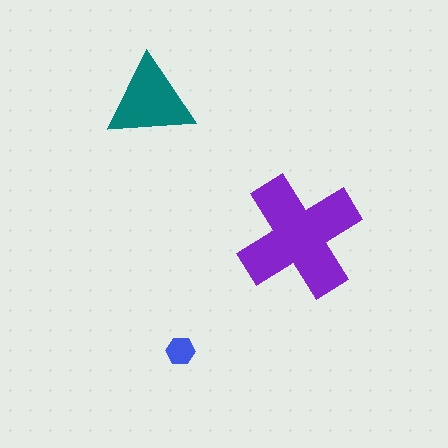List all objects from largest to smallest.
The purple cross, the teal triangle, the blue hexagon.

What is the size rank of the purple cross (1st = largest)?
1st.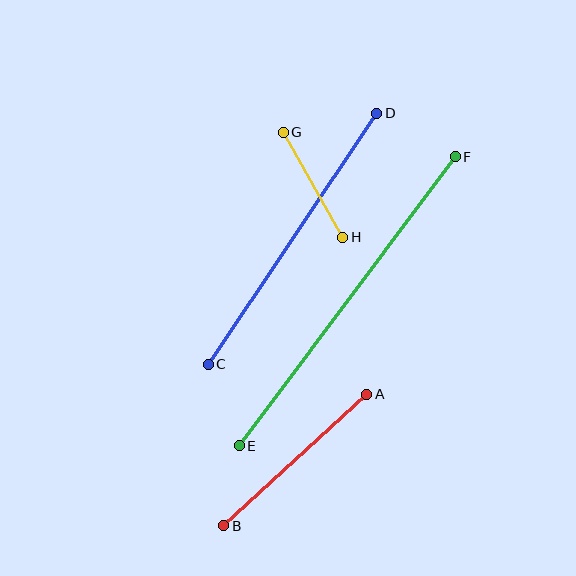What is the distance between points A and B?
The distance is approximately 194 pixels.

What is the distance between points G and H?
The distance is approximately 121 pixels.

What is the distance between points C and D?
The distance is approximately 302 pixels.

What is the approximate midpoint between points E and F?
The midpoint is at approximately (347, 301) pixels.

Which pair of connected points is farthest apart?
Points E and F are farthest apart.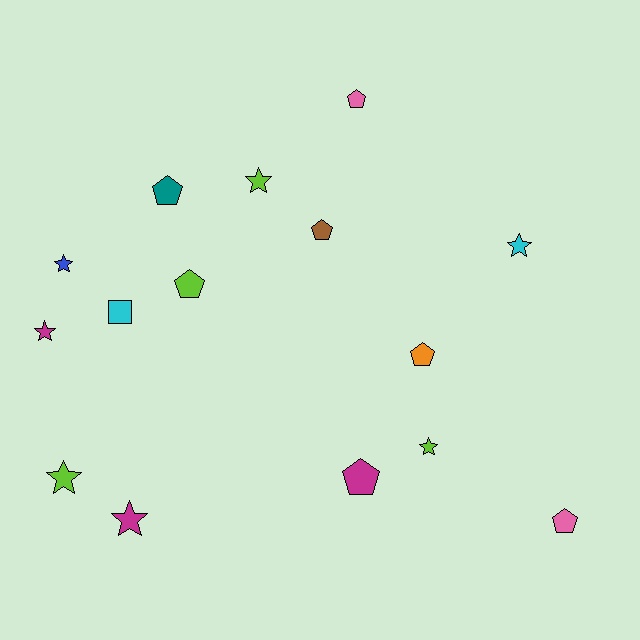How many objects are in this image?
There are 15 objects.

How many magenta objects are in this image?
There are 3 magenta objects.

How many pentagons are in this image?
There are 7 pentagons.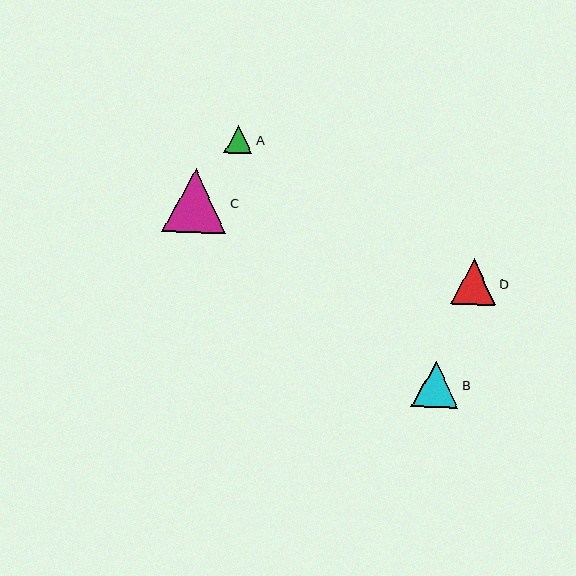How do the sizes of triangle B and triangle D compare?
Triangle B and triangle D are approximately the same size.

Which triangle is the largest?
Triangle C is the largest with a size of approximately 64 pixels.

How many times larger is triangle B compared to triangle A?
Triangle B is approximately 1.7 times the size of triangle A.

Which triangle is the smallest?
Triangle A is the smallest with a size of approximately 28 pixels.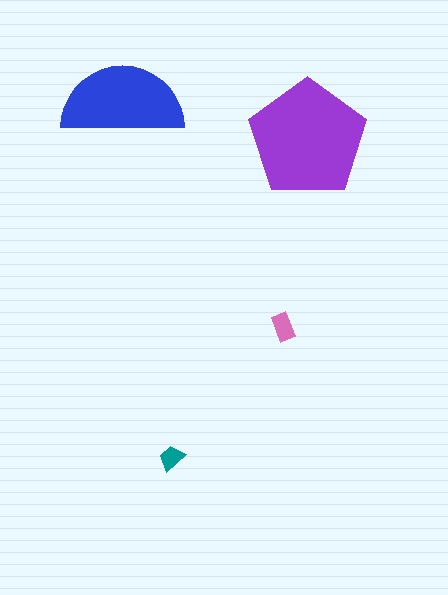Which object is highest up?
The blue semicircle is topmost.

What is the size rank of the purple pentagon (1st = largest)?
1st.